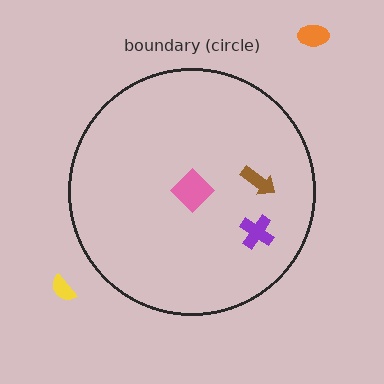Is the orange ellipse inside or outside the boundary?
Outside.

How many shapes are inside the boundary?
3 inside, 2 outside.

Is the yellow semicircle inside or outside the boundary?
Outside.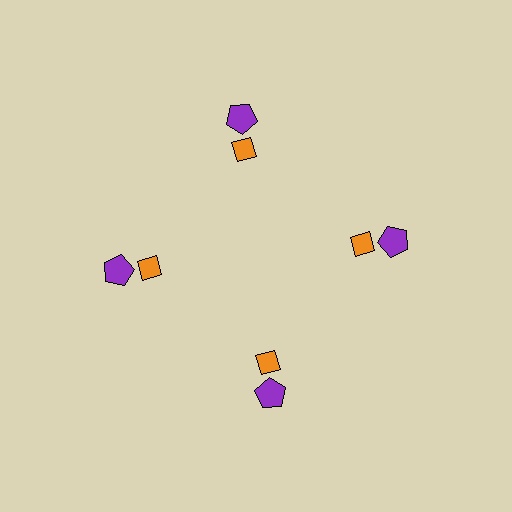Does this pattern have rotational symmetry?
Yes, this pattern has 4-fold rotational symmetry. It looks the same after rotating 90 degrees around the center.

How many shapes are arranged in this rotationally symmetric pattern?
There are 8 shapes, arranged in 4 groups of 2.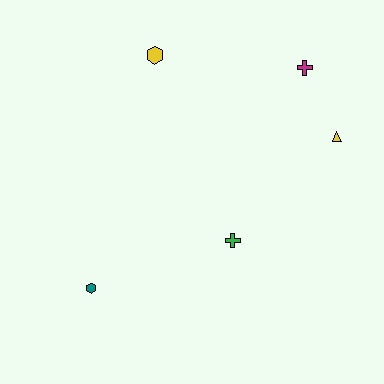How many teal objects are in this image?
There is 1 teal object.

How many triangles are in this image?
There is 1 triangle.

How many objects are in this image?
There are 5 objects.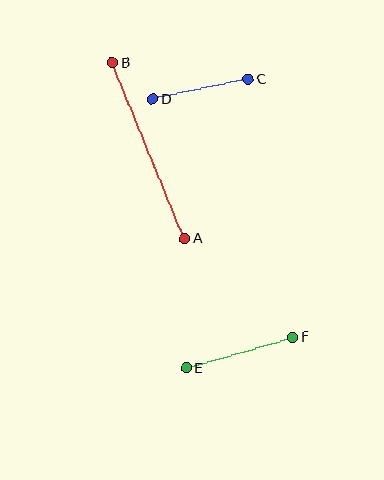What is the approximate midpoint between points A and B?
The midpoint is at approximately (149, 151) pixels.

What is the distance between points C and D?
The distance is approximately 97 pixels.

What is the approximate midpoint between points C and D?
The midpoint is at approximately (201, 89) pixels.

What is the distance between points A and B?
The distance is approximately 190 pixels.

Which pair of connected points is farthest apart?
Points A and B are farthest apart.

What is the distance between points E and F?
The distance is approximately 111 pixels.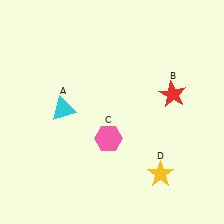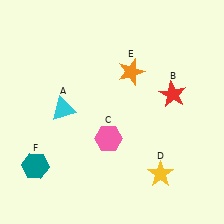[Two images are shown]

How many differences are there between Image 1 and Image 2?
There are 2 differences between the two images.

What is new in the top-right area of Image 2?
An orange star (E) was added in the top-right area of Image 2.